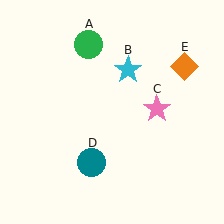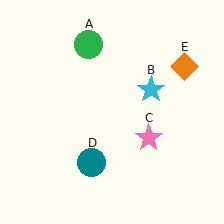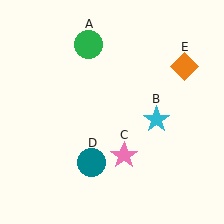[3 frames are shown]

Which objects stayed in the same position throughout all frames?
Green circle (object A) and teal circle (object D) and orange diamond (object E) remained stationary.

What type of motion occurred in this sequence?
The cyan star (object B), pink star (object C) rotated clockwise around the center of the scene.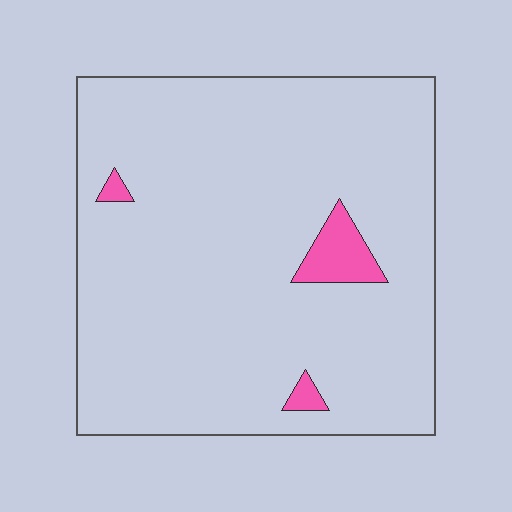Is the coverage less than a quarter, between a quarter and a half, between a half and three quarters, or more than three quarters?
Less than a quarter.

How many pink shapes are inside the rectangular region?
3.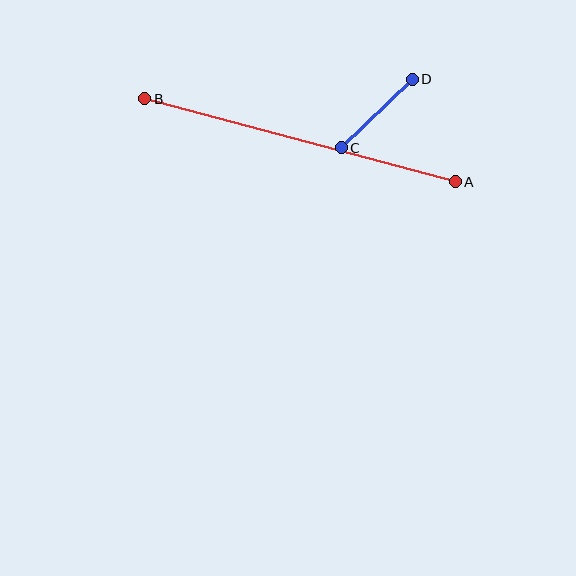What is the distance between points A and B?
The distance is approximately 321 pixels.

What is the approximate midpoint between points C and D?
The midpoint is at approximately (377, 114) pixels.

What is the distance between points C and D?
The distance is approximately 99 pixels.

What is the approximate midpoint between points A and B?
The midpoint is at approximately (300, 140) pixels.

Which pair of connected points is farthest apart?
Points A and B are farthest apart.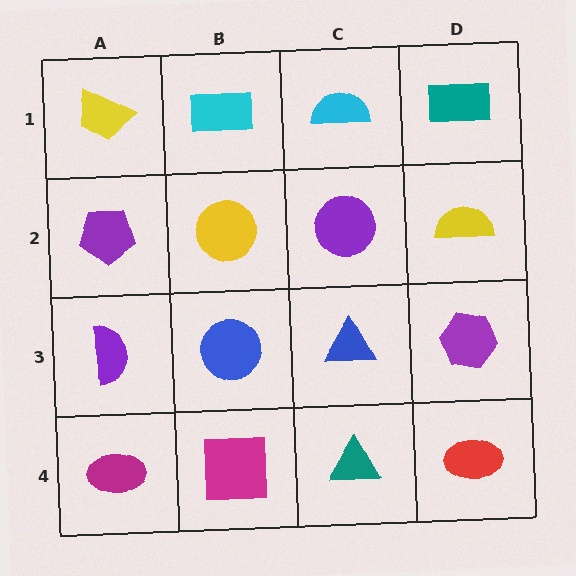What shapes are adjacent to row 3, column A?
A purple pentagon (row 2, column A), a magenta ellipse (row 4, column A), a blue circle (row 3, column B).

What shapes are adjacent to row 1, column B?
A yellow circle (row 2, column B), a yellow trapezoid (row 1, column A), a cyan semicircle (row 1, column C).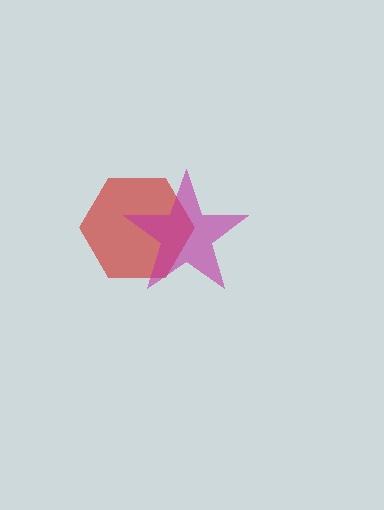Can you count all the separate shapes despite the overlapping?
Yes, there are 2 separate shapes.